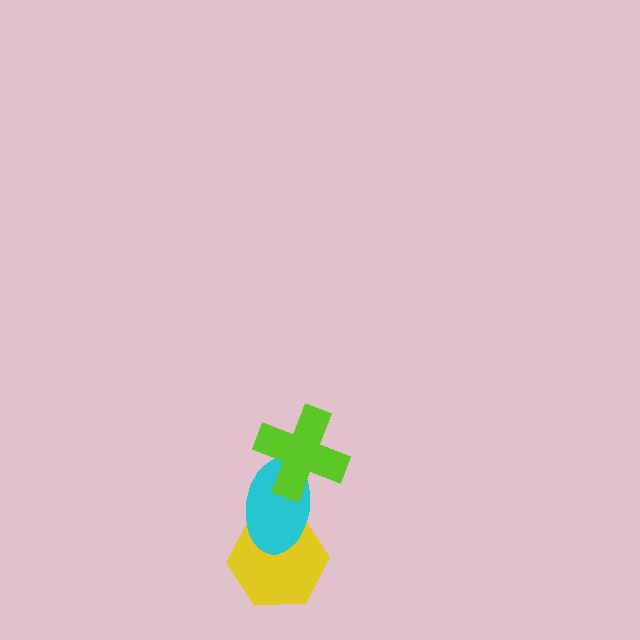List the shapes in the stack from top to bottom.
From top to bottom: the lime cross, the cyan ellipse, the yellow hexagon.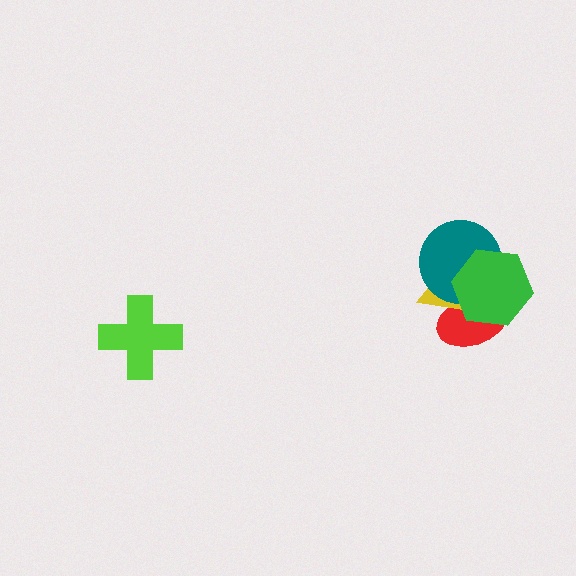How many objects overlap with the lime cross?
0 objects overlap with the lime cross.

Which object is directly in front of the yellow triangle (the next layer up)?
The teal circle is directly in front of the yellow triangle.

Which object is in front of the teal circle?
The green hexagon is in front of the teal circle.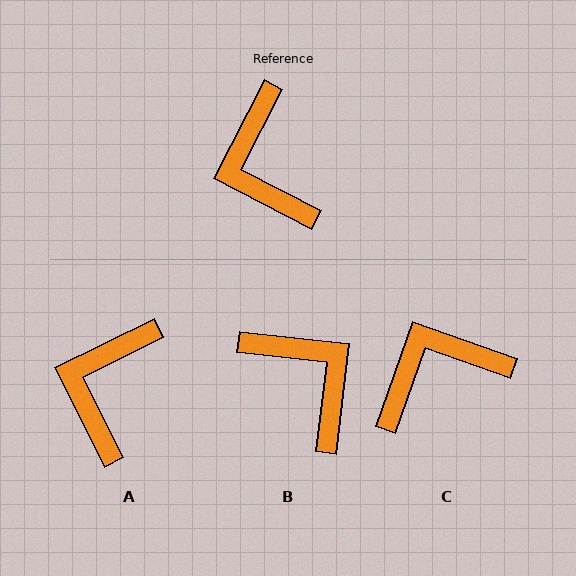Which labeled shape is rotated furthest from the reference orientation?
B, about 159 degrees away.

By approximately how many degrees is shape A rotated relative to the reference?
Approximately 36 degrees clockwise.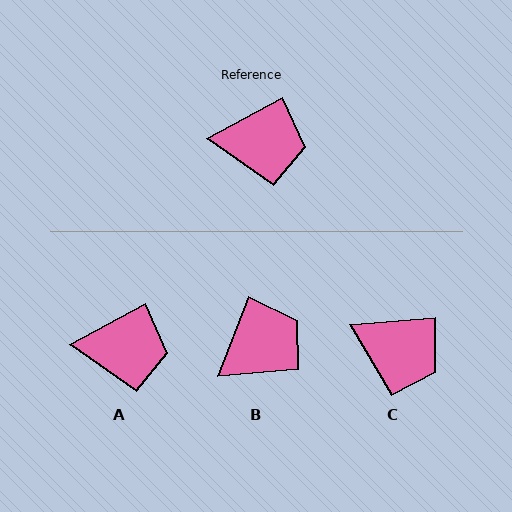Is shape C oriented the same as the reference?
No, it is off by about 24 degrees.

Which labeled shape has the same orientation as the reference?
A.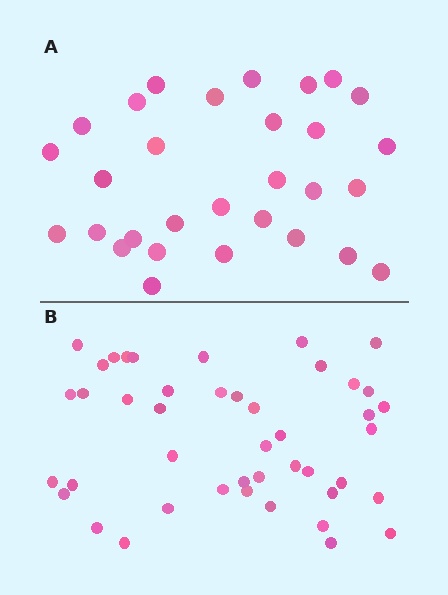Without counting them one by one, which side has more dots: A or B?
Region B (the bottom region) has more dots.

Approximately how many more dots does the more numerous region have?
Region B has approximately 15 more dots than region A.